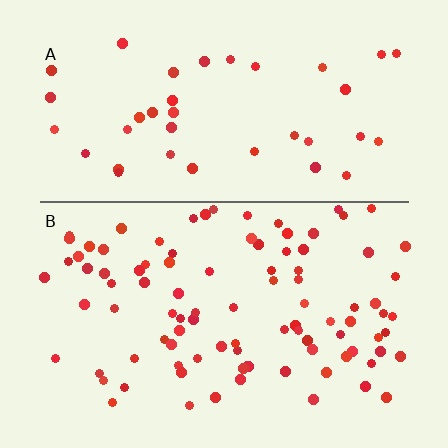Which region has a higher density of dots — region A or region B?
B (the bottom).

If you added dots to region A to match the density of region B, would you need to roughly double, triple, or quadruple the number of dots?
Approximately double.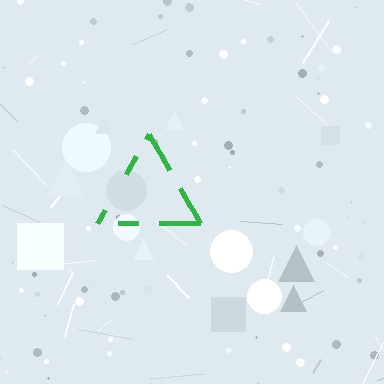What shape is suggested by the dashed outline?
The dashed outline suggests a triangle.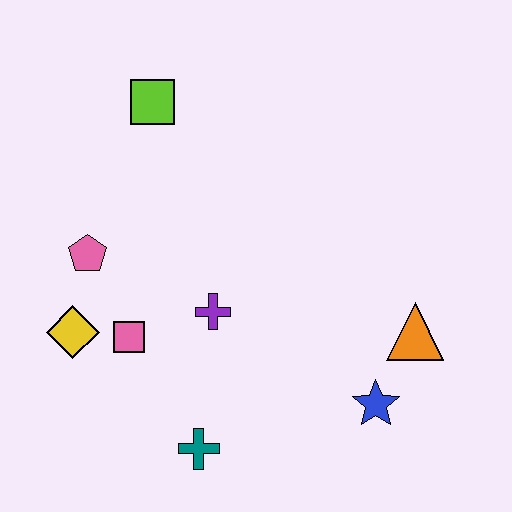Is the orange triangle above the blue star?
Yes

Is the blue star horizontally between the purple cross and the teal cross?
No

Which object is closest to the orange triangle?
The blue star is closest to the orange triangle.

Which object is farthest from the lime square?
The blue star is farthest from the lime square.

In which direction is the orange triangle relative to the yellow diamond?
The orange triangle is to the right of the yellow diamond.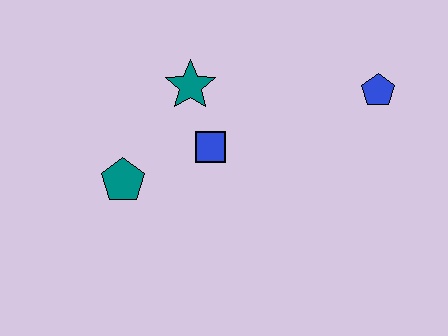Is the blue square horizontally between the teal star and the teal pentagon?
No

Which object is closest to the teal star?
The blue square is closest to the teal star.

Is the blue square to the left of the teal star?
No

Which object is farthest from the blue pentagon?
The teal pentagon is farthest from the blue pentagon.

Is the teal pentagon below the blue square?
Yes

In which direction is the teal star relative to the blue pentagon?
The teal star is to the left of the blue pentagon.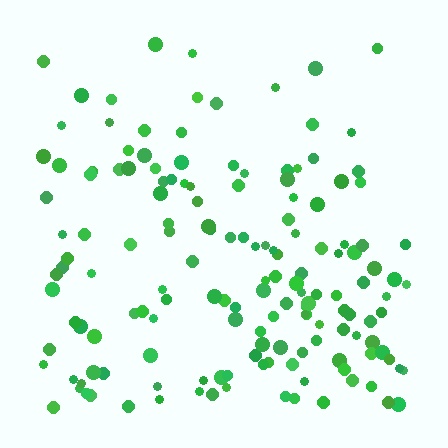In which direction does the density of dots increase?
From top to bottom, with the bottom side densest.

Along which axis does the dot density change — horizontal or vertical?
Vertical.